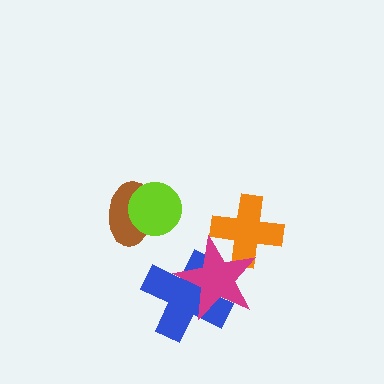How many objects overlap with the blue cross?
1 object overlaps with the blue cross.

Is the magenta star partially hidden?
No, no other shape covers it.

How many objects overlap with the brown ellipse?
1 object overlaps with the brown ellipse.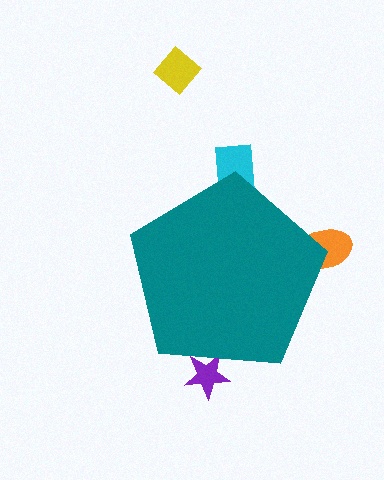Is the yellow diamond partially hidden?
No, the yellow diamond is fully visible.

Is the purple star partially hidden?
Yes, the purple star is partially hidden behind the teal pentagon.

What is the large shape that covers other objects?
A teal pentagon.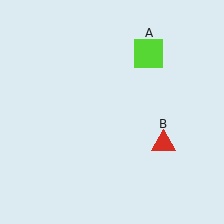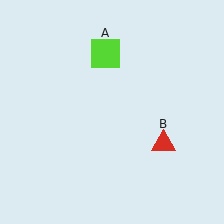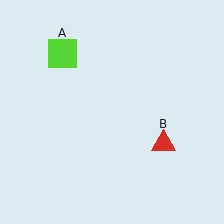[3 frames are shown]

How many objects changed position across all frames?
1 object changed position: lime square (object A).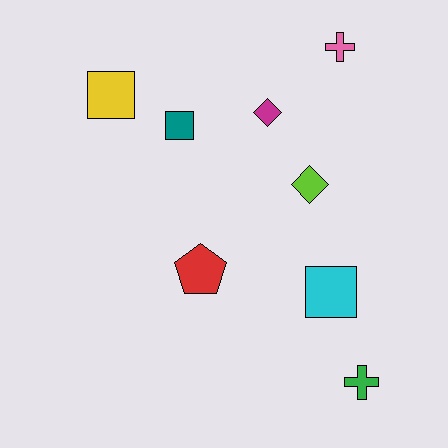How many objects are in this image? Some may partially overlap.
There are 8 objects.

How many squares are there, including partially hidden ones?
There are 3 squares.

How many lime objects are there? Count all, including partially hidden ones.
There is 1 lime object.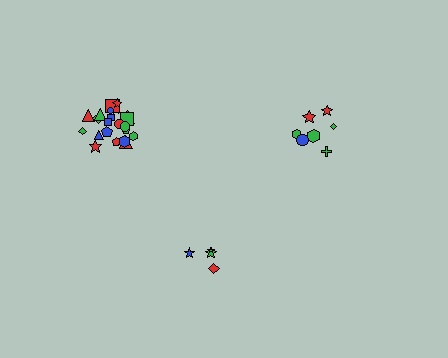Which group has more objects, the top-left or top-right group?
The top-left group.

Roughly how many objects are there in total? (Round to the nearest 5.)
Roughly 35 objects in total.